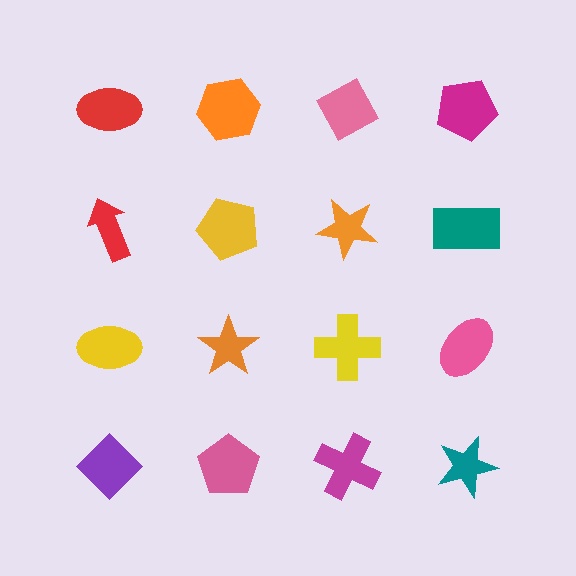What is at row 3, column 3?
A yellow cross.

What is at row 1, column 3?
A pink diamond.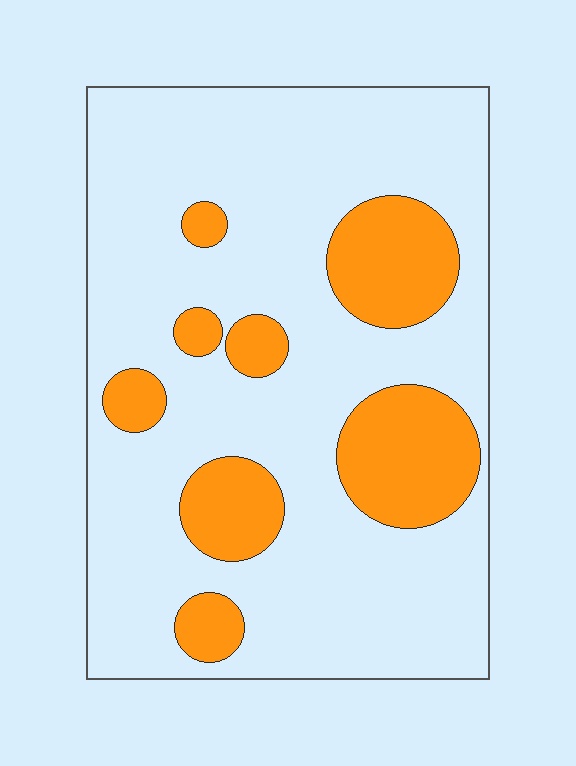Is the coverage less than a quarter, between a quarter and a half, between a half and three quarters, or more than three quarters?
Less than a quarter.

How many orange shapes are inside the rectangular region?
8.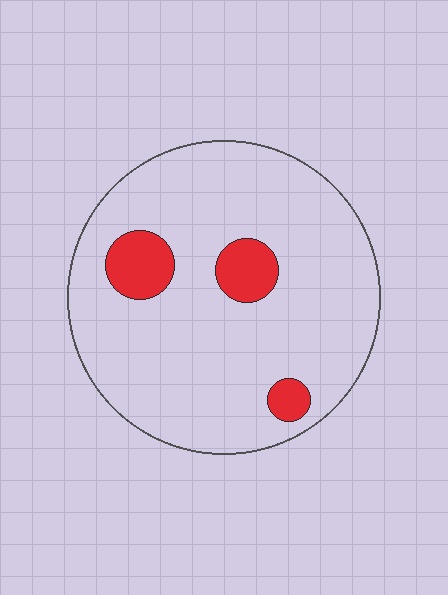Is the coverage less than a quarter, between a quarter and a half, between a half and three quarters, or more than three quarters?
Less than a quarter.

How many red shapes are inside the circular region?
3.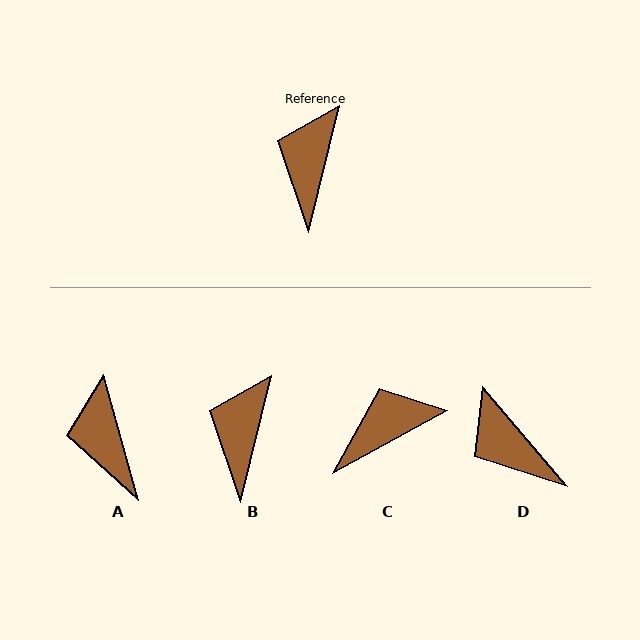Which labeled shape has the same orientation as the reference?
B.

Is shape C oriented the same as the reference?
No, it is off by about 48 degrees.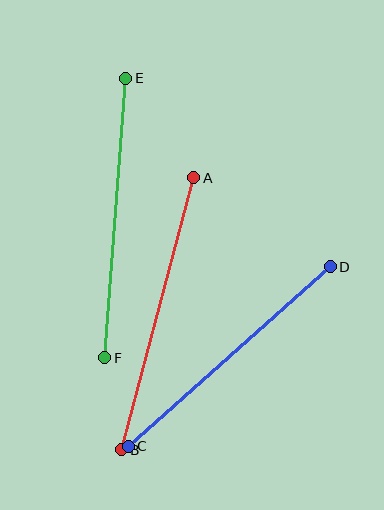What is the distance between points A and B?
The distance is approximately 282 pixels.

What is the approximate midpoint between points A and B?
The midpoint is at approximately (157, 314) pixels.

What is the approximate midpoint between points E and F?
The midpoint is at approximately (115, 218) pixels.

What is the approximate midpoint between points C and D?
The midpoint is at approximately (229, 357) pixels.